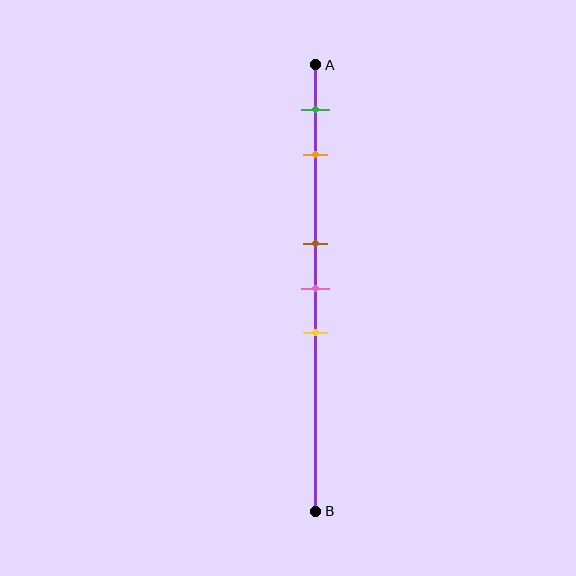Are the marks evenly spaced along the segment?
No, the marks are not evenly spaced.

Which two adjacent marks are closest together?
The brown and pink marks are the closest adjacent pair.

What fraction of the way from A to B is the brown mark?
The brown mark is approximately 40% (0.4) of the way from A to B.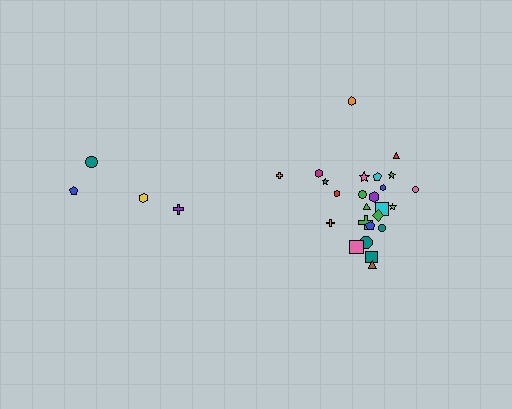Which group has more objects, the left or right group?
The right group.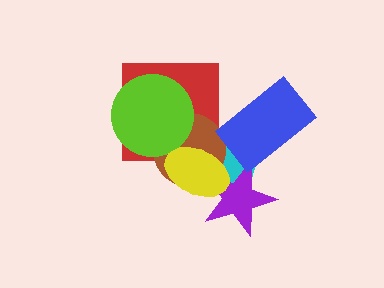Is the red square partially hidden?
Yes, it is partially covered by another shape.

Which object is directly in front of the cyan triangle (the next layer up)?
The purple star is directly in front of the cyan triangle.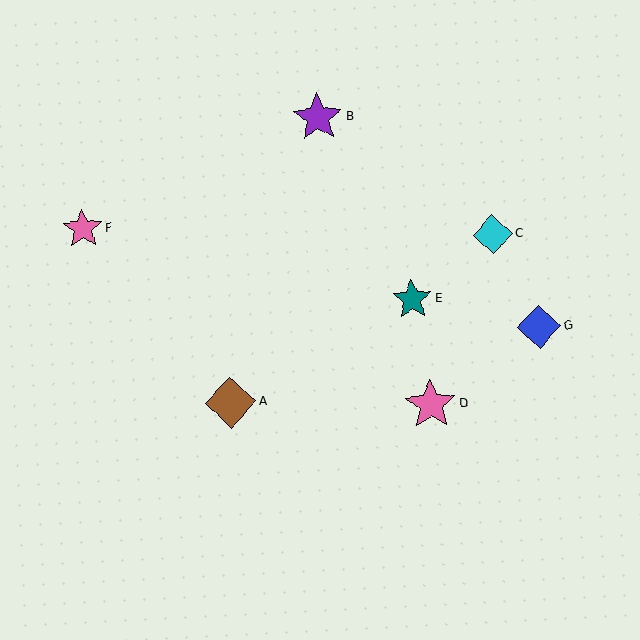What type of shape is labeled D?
Shape D is a pink star.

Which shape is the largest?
The pink star (labeled D) is the largest.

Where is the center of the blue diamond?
The center of the blue diamond is at (539, 327).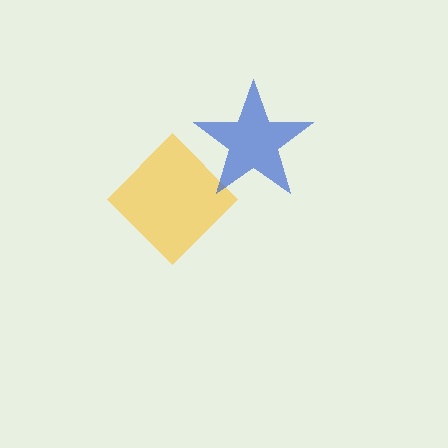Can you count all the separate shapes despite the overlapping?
Yes, there are 2 separate shapes.